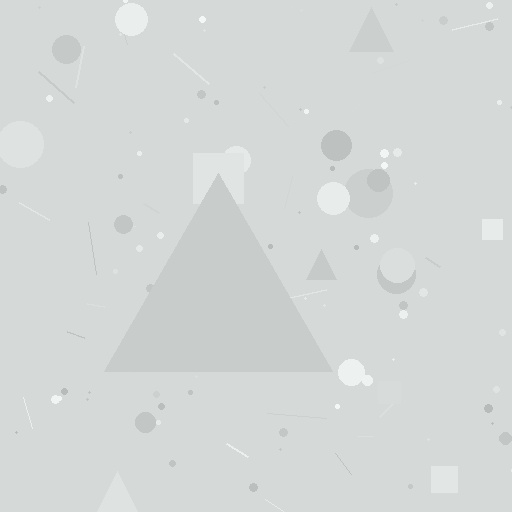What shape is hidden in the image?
A triangle is hidden in the image.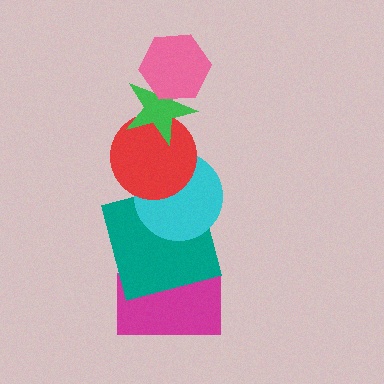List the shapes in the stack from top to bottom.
From top to bottom: the pink hexagon, the green star, the red circle, the cyan circle, the teal square, the magenta rectangle.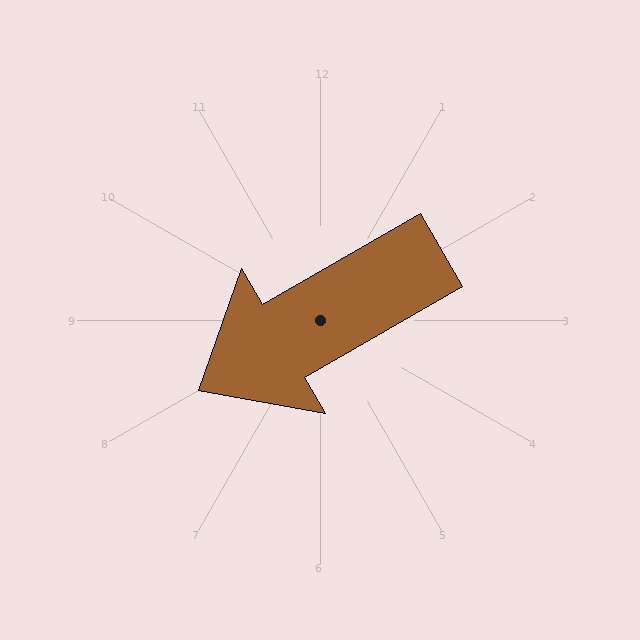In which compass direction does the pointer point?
Southwest.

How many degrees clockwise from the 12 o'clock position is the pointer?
Approximately 240 degrees.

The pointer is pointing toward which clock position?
Roughly 8 o'clock.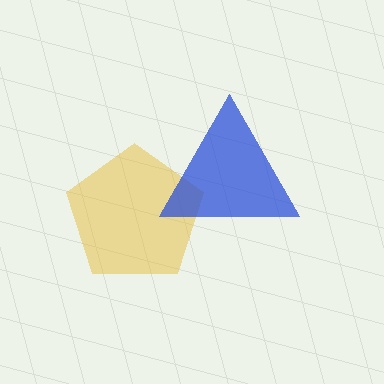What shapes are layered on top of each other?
The layered shapes are: a yellow pentagon, a blue triangle.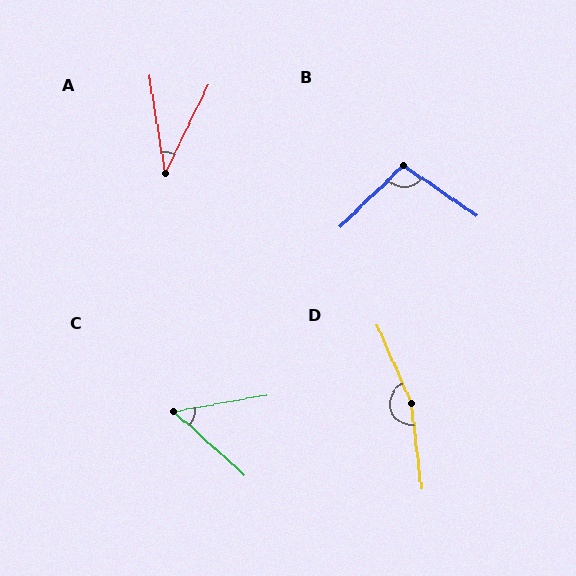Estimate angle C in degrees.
Approximately 52 degrees.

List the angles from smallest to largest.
A (35°), C (52°), B (101°), D (163°).